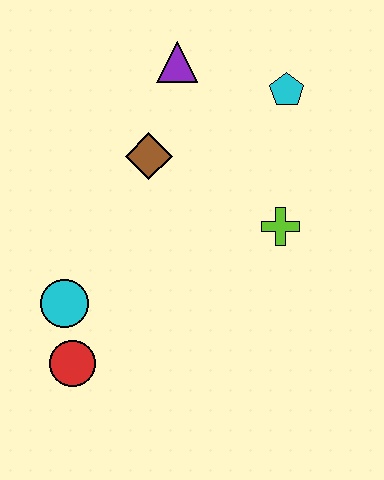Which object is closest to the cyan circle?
The red circle is closest to the cyan circle.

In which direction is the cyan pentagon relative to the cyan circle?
The cyan pentagon is to the right of the cyan circle.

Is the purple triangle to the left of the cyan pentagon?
Yes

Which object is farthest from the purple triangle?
The red circle is farthest from the purple triangle.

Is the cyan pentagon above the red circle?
Yes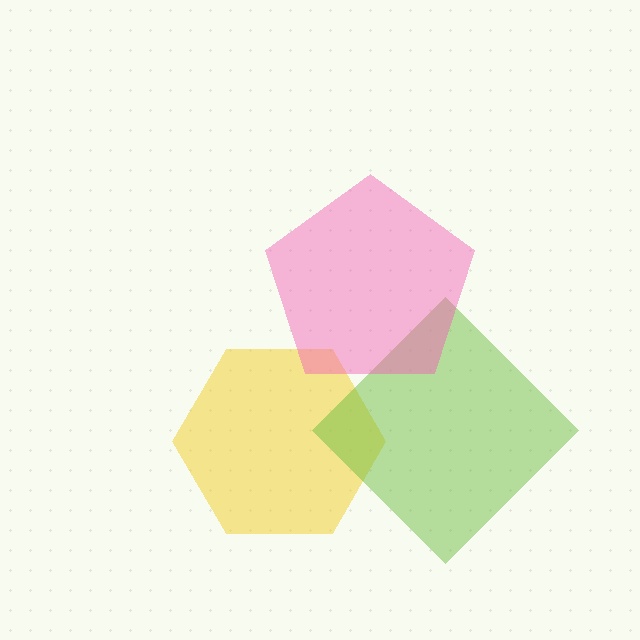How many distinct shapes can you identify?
There are 3 distinct shapes: a yellow hexagon, a lime diamond, a pink pentagon.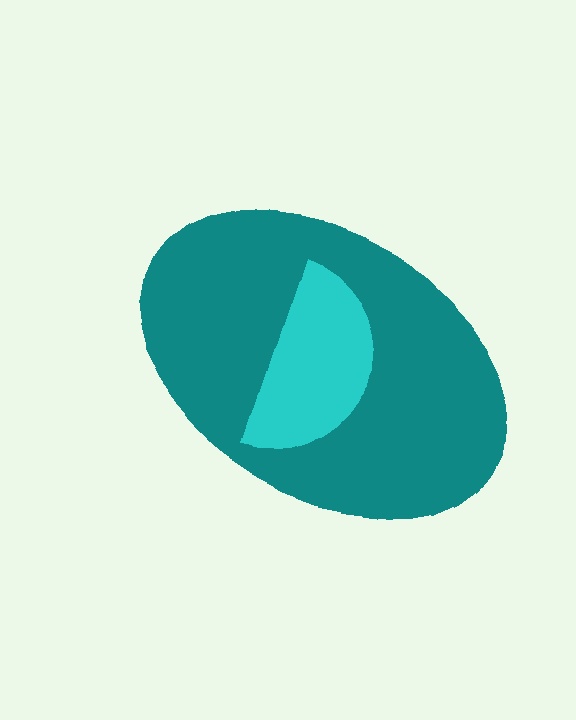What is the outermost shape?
The teal ellipse.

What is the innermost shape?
The cyan semicircle.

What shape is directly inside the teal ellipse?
The cyan semicircle.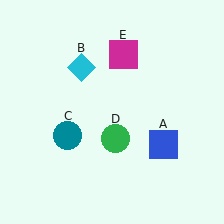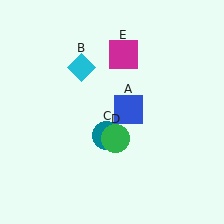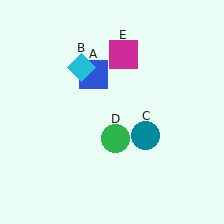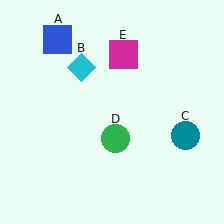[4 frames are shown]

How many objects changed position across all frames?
2 objects changed position: blue square (object A), teal circle (object C).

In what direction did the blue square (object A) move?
The blue square (object A) moved up and to the left.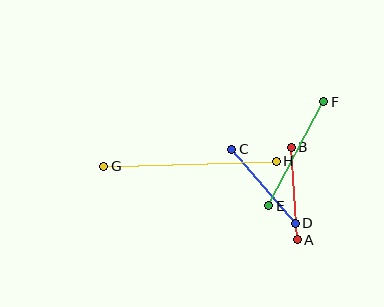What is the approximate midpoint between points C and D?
The midpoint is at approximately (264, 186) pixels.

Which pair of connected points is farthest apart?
Points G and H are farthest apart.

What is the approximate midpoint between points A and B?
The midpoint is at approximately (294, 194) pixels.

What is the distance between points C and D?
The distance is approximately 97 pixels.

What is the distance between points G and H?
The distance is approximately 172 pixels.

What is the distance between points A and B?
The distance is approximately 93 pixels.